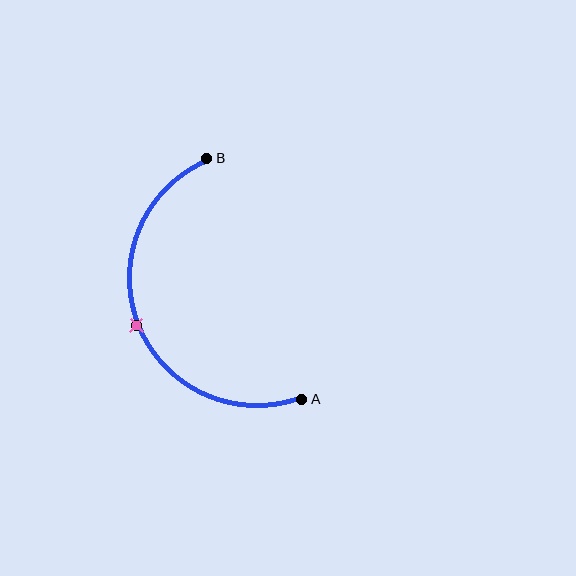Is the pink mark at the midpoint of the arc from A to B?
Yes. The pink mark lies on the arc at equal arc-length from both A and B — it is the arc midpoint.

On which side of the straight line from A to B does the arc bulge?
The arc bulges to the left of the straight line connecting A and B.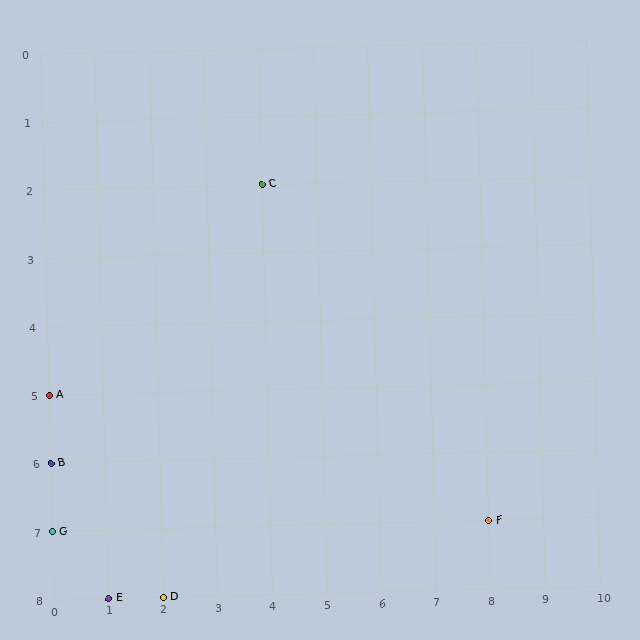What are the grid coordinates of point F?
Point F is at grid coordinates (8, 7).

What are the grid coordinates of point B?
Point B is at grid coordinates (0, 6).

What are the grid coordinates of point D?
Point D is at grid coordinates (2, 8).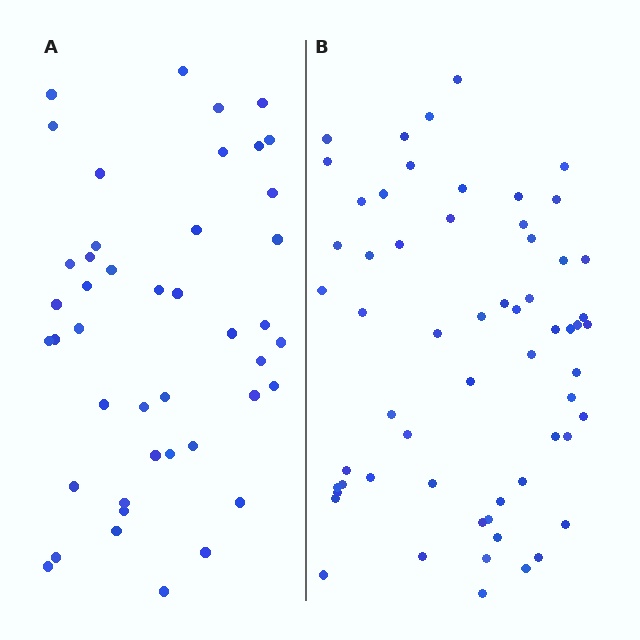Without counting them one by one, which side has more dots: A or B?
Region B (the right region) has more dots.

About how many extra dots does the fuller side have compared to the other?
Region B has approximately 15 more dots than region A.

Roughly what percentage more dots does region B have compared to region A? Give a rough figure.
About 35% more.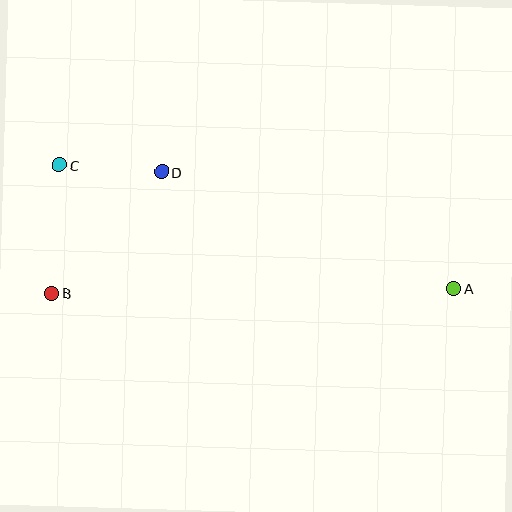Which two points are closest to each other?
Points C and D are closest to each other.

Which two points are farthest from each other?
Points A and C are farthest from each other.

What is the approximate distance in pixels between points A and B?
The distance between A and B is approximately 402 pixels.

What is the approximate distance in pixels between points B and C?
The distance between B and C is approximately 128 pixels.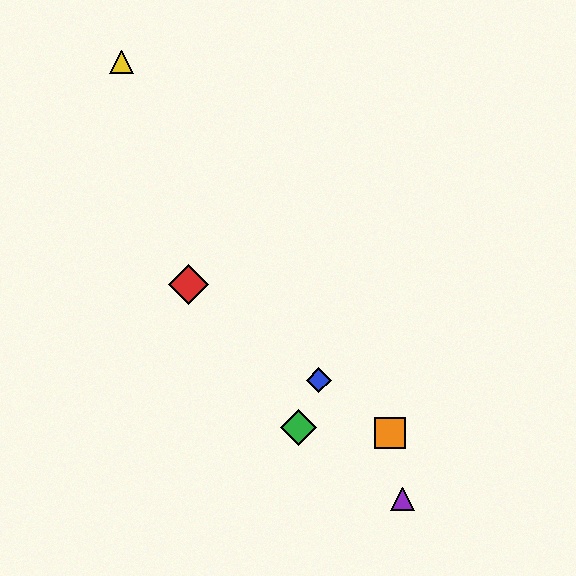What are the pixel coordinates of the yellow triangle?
The yellow triangle is at (121, 62).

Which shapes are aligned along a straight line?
The red diamond, the blue diamond, the orange square are aligned along a straight line.